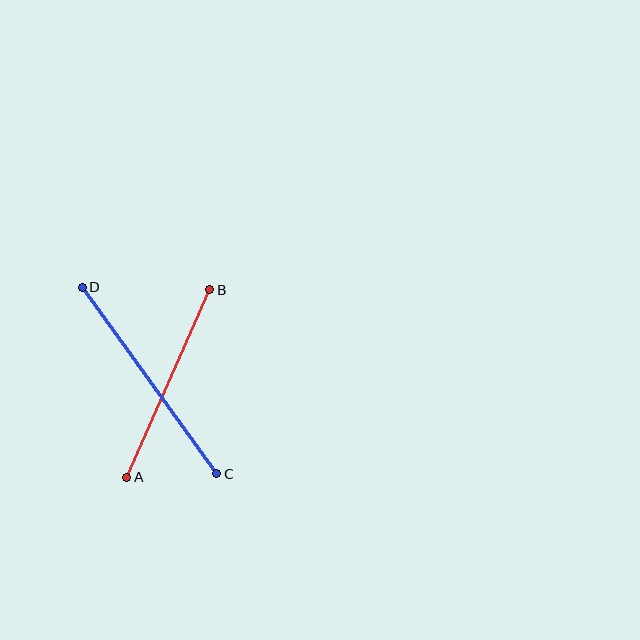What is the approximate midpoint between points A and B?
The midpoint is at approximately (168, 383) pixels.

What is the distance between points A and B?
The distance is approximately 205 pixels.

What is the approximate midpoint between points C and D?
The midpoint is at approximately (149, 380) pixels.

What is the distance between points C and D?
The distance is approximately 230 pixels.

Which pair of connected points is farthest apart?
Points C and D are farthest apart.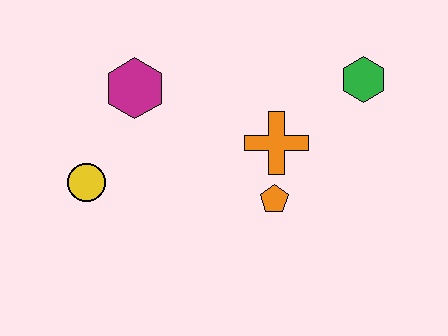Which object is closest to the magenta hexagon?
The yellow circle is closest to the magenta hexagon.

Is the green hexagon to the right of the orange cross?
Yes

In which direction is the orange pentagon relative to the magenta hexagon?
The orange pentagon is to the right of the magenta hexagon.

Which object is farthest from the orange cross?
The yellow circle is farthest from the orange cross.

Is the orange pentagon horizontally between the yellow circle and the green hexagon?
Yes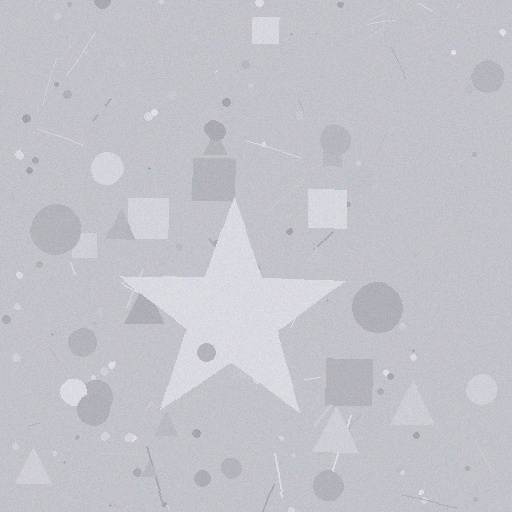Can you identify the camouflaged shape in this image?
The camouflaged shape is a star.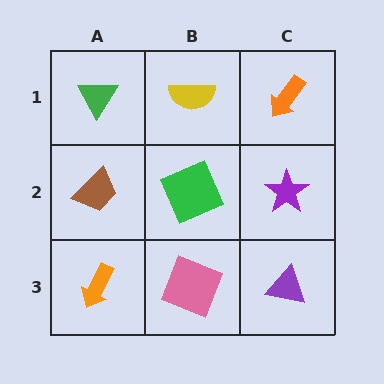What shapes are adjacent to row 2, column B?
A yellow semicircle (row 1, column B), a pink square (row 3, column B), a brown trapezoid (row 2, column A), a purple star (row 2, column C).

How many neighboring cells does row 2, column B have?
4.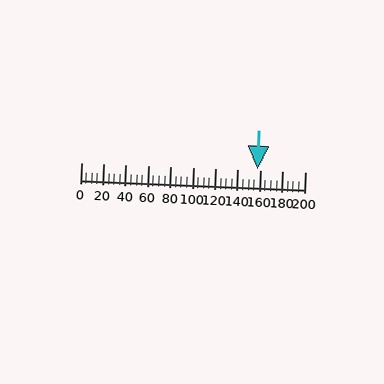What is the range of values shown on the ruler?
The ruler shows values from 0 to 200.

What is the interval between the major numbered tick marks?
The major tick marks are spaced 20 units apart.